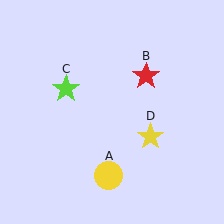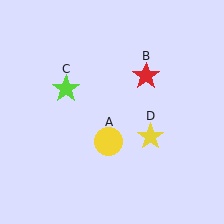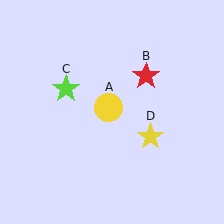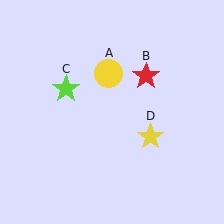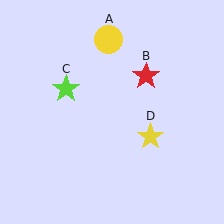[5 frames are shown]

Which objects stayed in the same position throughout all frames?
Red star (object B) and lime star (object C) and yellow star (object D) remained stationary.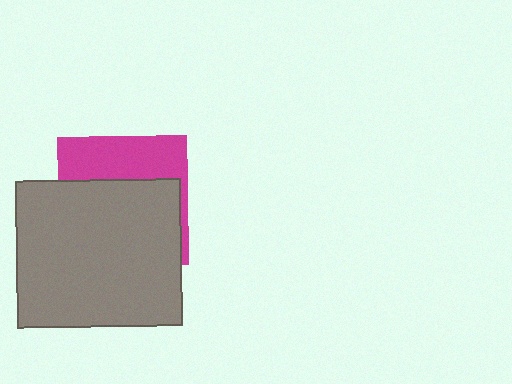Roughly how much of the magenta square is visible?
A small part of it is visible (roughly 37%).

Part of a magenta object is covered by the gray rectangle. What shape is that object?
It is a square.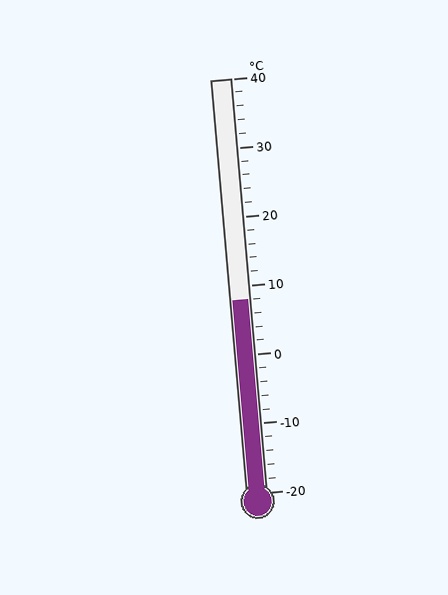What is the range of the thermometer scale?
The thermometer scale ranges from -20°C to 40°C.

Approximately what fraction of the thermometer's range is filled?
The thermometer is filled to approximately 45% of its range.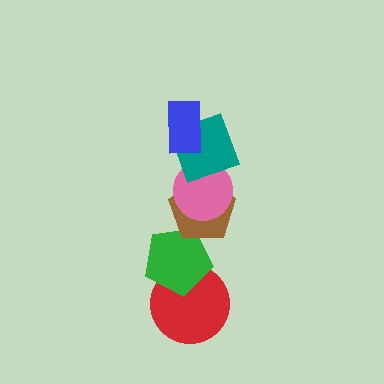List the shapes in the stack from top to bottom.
From top to bottom: the blue rectangle, the teal square, the pink circle, the brown pentagon, the green pentagon, the red circle.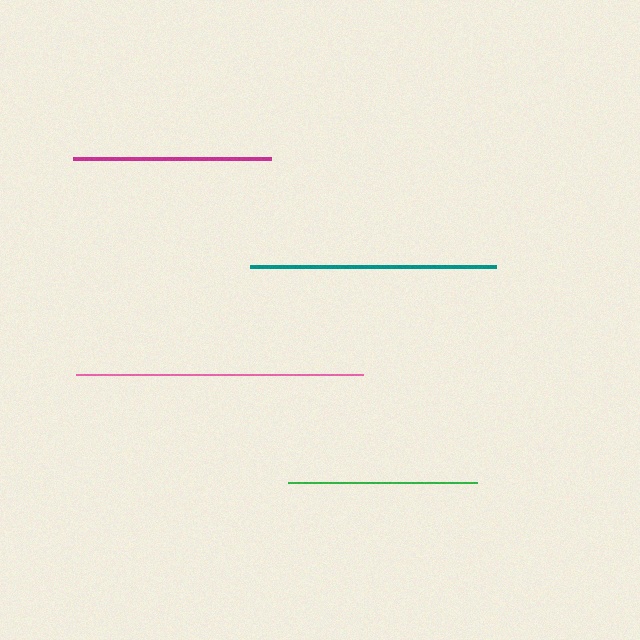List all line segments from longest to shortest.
From longest to shortest: pink, teal, magenta, green.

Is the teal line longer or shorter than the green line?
The teal line is longer than the green line.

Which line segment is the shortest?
The green line is the shortest at approximately 189 pixels.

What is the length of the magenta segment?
The magenta segment is approximately 199 pixels long.